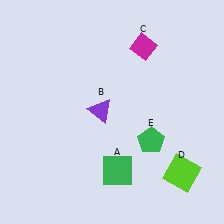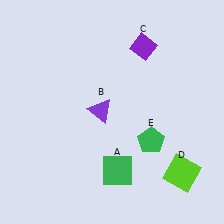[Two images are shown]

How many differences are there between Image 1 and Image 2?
There is 1 difference between the two images.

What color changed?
The diamond (C) changed from magenta in Image 1 to purple in Image 2.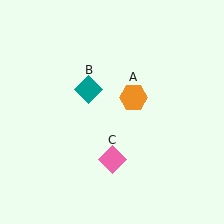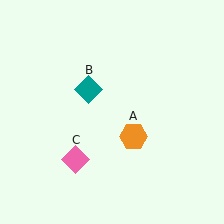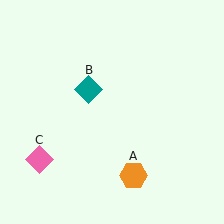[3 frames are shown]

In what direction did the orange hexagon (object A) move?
The orange hexagon (object A) moved down.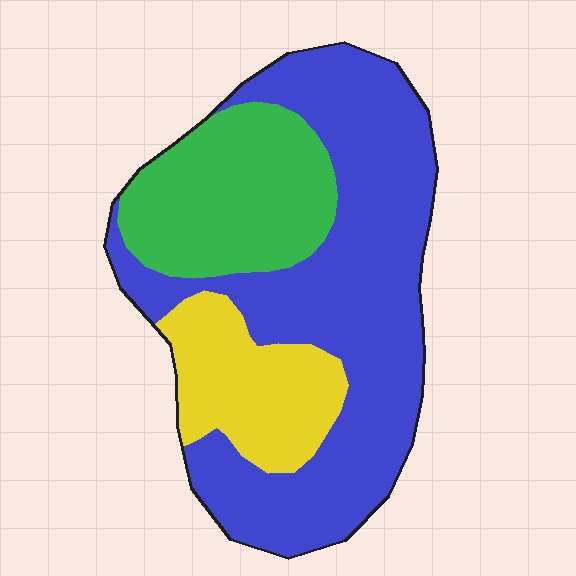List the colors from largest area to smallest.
From largest to smallest: blue, green, yellow.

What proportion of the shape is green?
Green covers around 25% of the shape.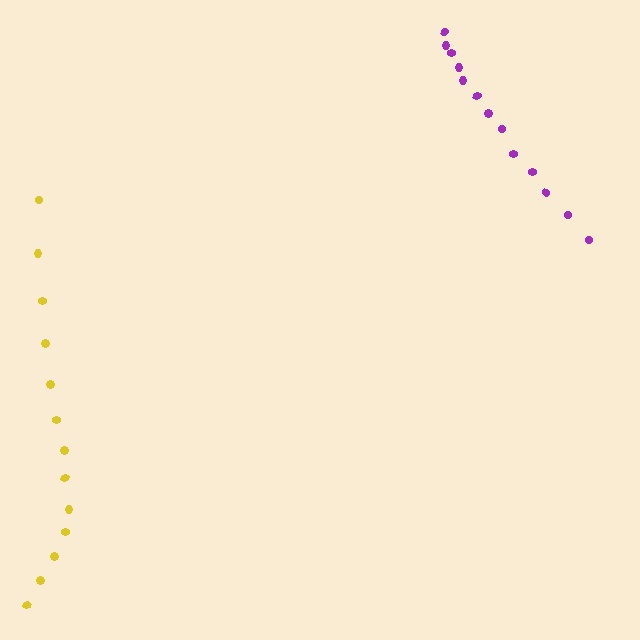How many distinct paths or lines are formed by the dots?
There are 2 distinct paths.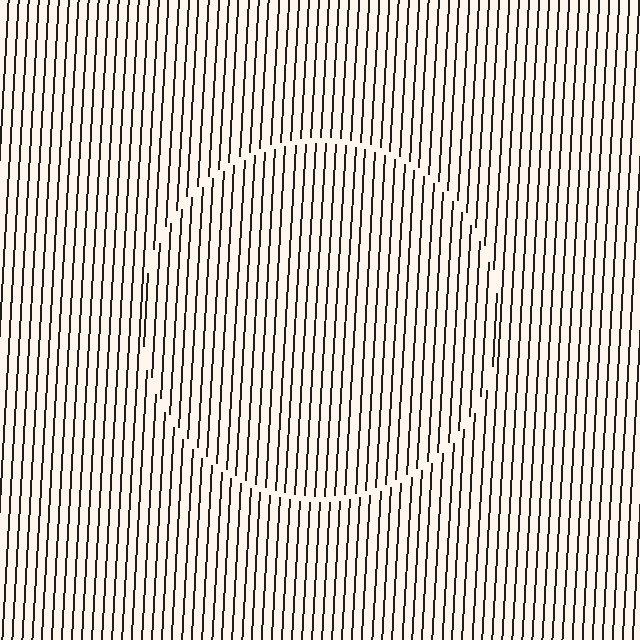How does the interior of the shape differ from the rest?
The interior of the shape contains the same grating, shifted by half a period — the contour is defined by the phase discontinuity where line-ends from the inner and outer gratings abut.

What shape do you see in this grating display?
An illusory circle. The interior of the shape contains the same grating, shifted by half a period — the contour is defined by the phase discontinuity where line-ends from the inner and outer gratings abut.